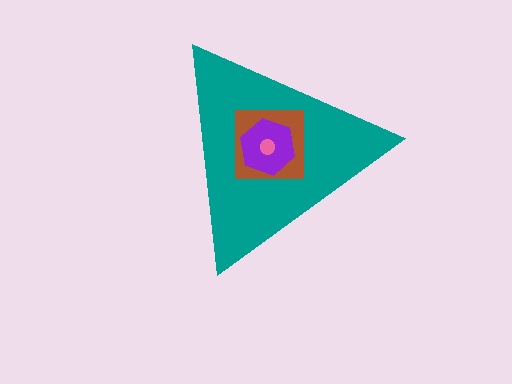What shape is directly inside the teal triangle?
The brown square.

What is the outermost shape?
The teal triangle.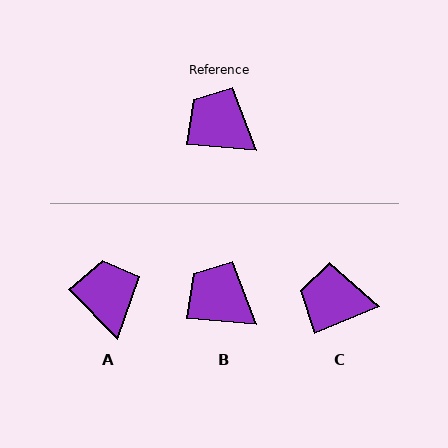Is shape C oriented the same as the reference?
No, it is off by about 27 degrees.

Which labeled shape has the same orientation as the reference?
B.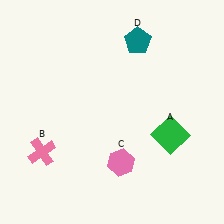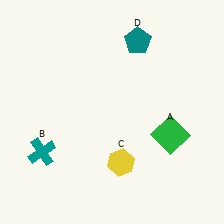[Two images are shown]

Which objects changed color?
B changed from pink to teal. C changed from pink to yellow.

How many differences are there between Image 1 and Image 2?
There are 2 differences between the two images.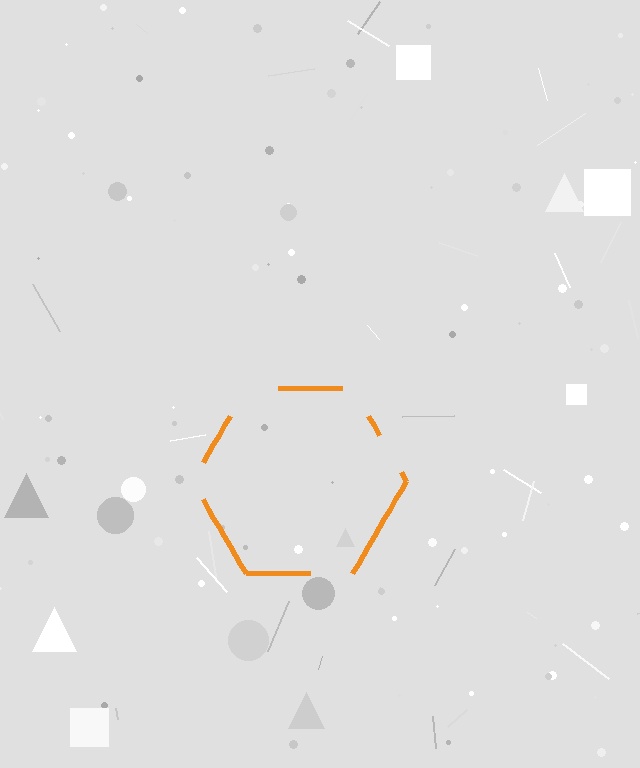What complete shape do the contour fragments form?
The contour fragments form a hexagon.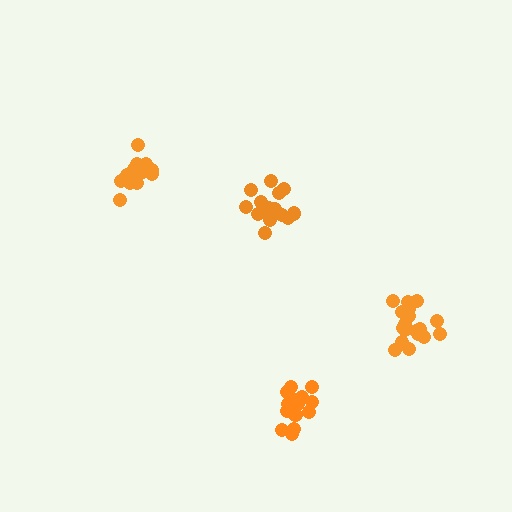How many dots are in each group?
Group 1: 16 dots, Group 2: 16 dots, Group 3: 18 dots, Group 4: 18 dots (68 total).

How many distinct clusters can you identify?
There are 4 distinct clusters.